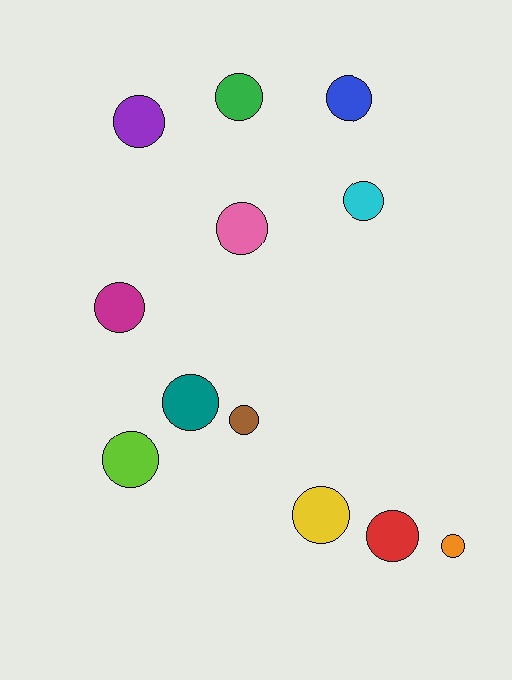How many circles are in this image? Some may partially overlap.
There are 12 circles.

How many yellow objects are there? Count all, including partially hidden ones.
There is 1 yellow object.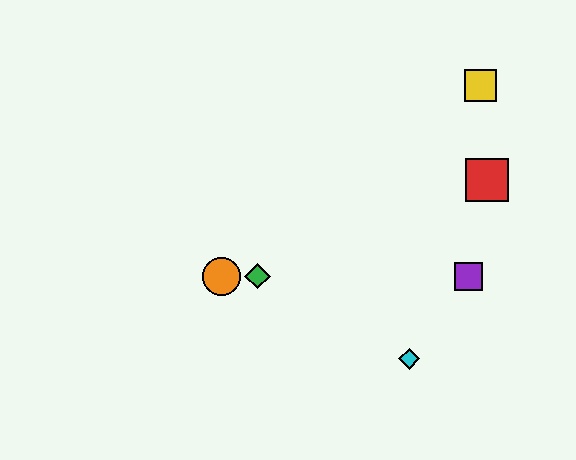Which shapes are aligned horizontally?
The blue circle, the green diamond, the purple square, the orange circle are aligned horizontally.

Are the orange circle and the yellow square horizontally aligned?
No, the orange circle is at y≈276 and the yellow square is at y≈85.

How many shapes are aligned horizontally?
4 shapes (the blue circle, the green diamond, the purple square, the orange circle) are aligned horizontally.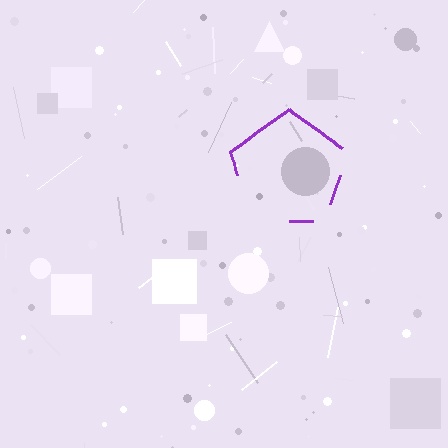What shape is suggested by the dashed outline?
The dashed outline suggests a pentagon.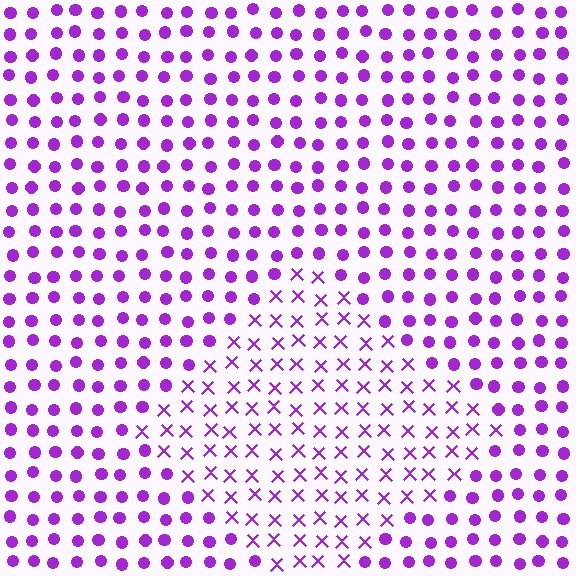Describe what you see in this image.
The image is filled with small purple elements arranged in a uniform grid. A diamond-shaped region contains X marks, while the surrounding area contains circles. The boundary is defined purely by the change in element shape.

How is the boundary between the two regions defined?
The boundary is defined by a change in element shape: X marks inside vs. circles outside. All elements share the same color and spacing.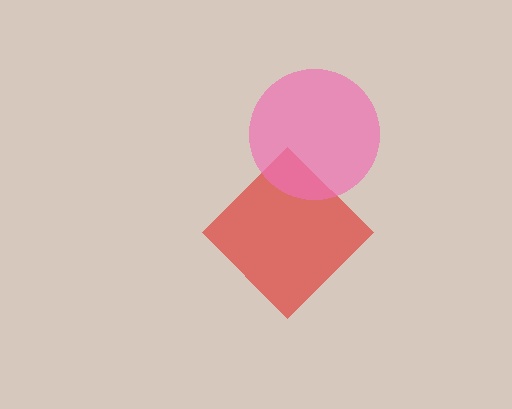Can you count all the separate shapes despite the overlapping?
Yes, there are 2 separate shapes.